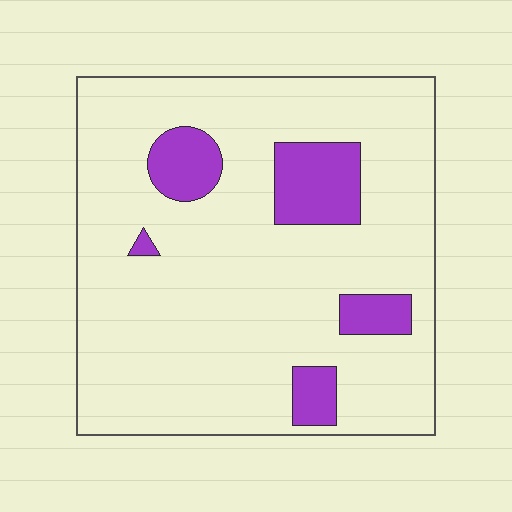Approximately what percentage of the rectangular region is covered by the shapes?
Approximately 15%.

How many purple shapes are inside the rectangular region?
5.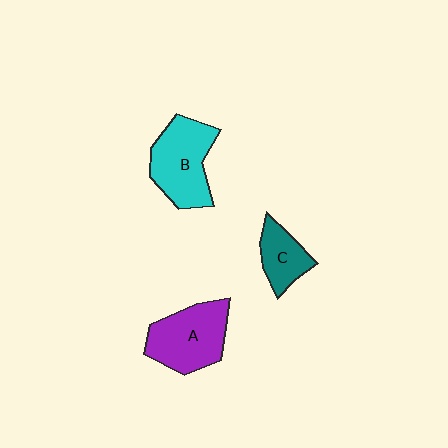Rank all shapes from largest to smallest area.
From largest to smallest: B (cyan), A (purple), C (teal).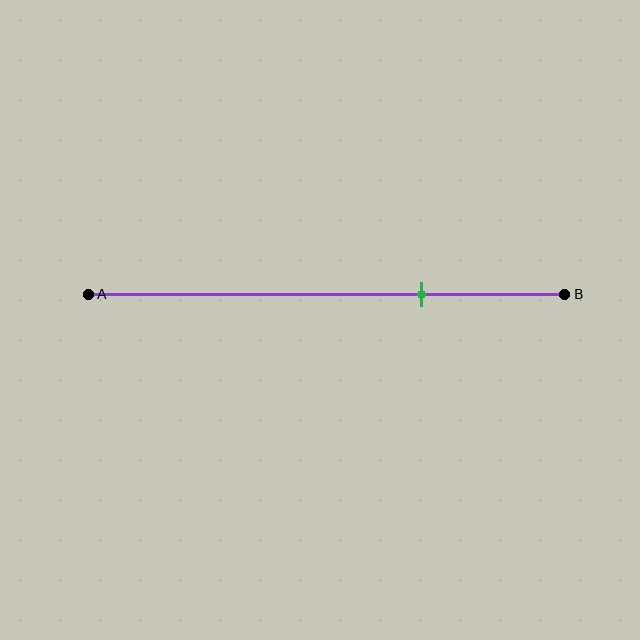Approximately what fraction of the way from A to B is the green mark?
The green mark is approximately 70% of the way from A to B.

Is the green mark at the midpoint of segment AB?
No, the mark is at about 70% from A, not at the 50% midpoint.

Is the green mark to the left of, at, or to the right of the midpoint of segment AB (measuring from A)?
The green mark is to the right of the midpoint of segment AB.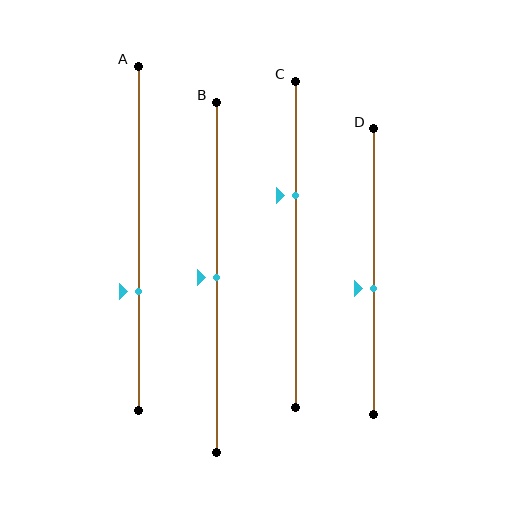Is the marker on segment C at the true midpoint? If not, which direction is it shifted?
No, the marker on segment C is shifted upward by about 15% of the segment length.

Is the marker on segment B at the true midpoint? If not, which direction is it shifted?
Yes, the marker on segment B is at the true midpoint.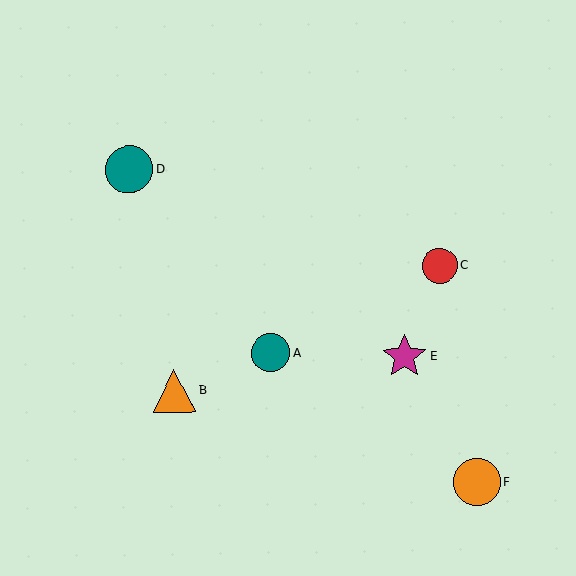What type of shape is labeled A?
Shape A is a teal circle.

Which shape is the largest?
The teal circle (labeled D) is the largest.